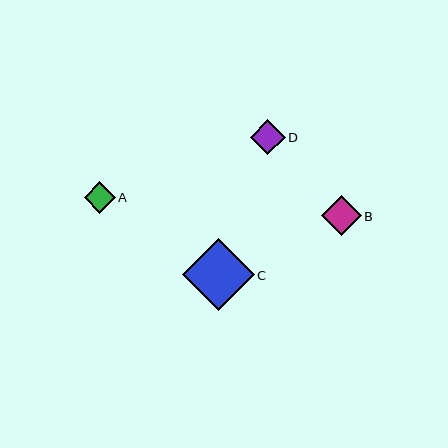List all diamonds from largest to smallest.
From largest to smallest: C, B, D, A.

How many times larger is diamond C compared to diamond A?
Diamond C is approximately 2.3 times the size of diamond A.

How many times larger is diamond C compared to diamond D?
Diamond C is approximately 2.1 times the size of diamond D.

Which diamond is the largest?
Diamond C is the largest with a size of approximately 72 pixels.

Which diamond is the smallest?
Diamond A is the smallest with a size of approximately 31 pixels.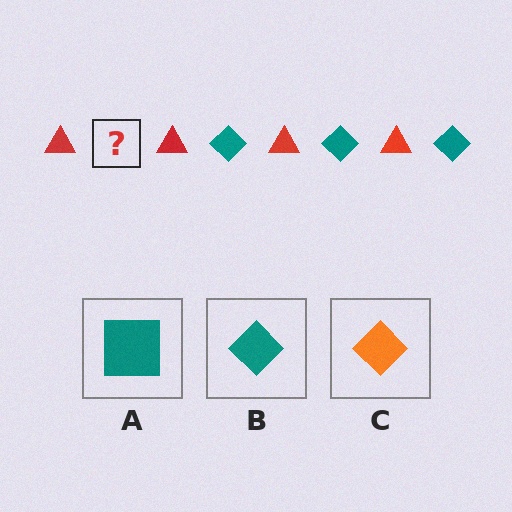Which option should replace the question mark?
Option B.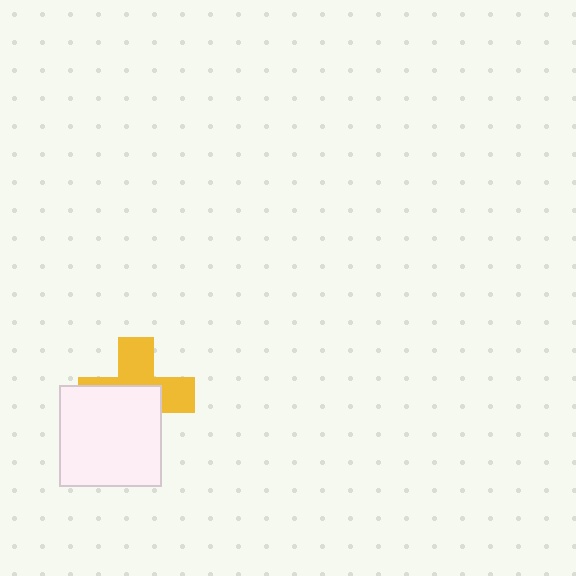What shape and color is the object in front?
The object in front is a white square.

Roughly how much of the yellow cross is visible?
About half of it is visible (roughly 47%).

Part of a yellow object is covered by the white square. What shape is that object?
It is a cross.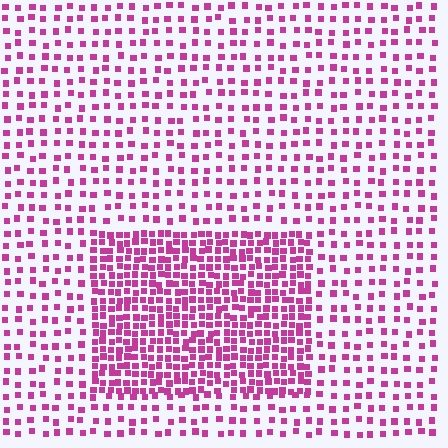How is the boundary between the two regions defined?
The boundary is defined by a change in element density (approximately 2.3x ratio). All elements are the same color, size, and shape.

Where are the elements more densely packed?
The elements are more densely packed inside the rectangle boundary.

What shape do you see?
I see a rectangle.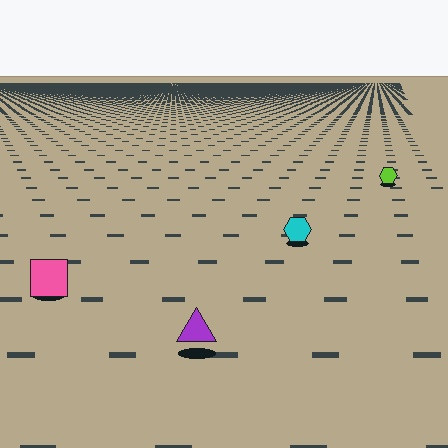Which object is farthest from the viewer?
The lime hexagon is farthest from the viewer. It appears smaller and the ground texture around it is denser.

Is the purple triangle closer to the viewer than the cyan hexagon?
Yes. The purple triangle is closer — you can tell from the texture gradient: the ground texture is coarser near it.